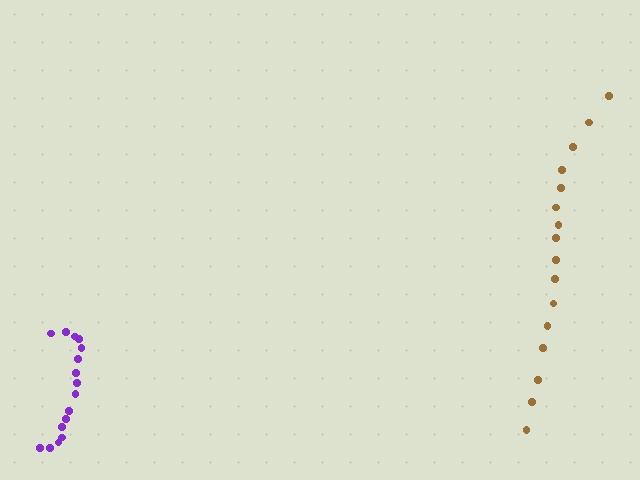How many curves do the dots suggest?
There are 2 distinct paths.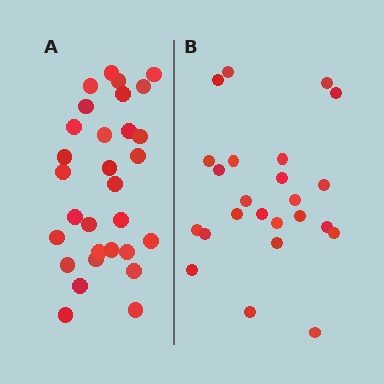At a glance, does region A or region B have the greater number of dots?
Region A (the left region) has more dots.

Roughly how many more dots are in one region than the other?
Region A has about 6 more dots than region B.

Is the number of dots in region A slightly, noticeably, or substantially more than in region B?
Region A has noticeably more, but not dramatically so. The ratio is roughly 1.2 to 1.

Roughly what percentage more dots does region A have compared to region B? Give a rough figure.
About 25% more.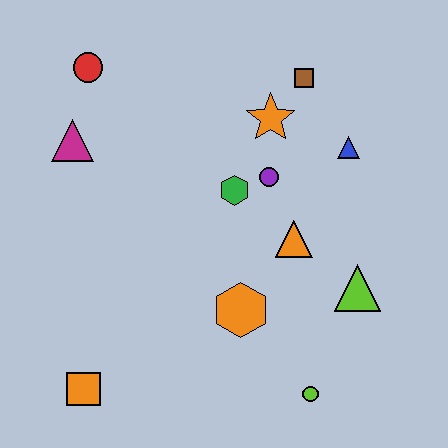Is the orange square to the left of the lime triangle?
Yes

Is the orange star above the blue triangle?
Yes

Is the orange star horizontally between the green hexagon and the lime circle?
Yes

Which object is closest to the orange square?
The orange hexagon is closest to the orange square.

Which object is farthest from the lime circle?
The red circle is farthest from the lime circle.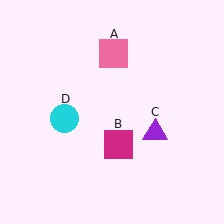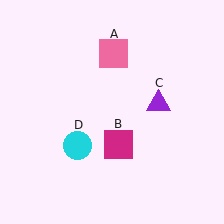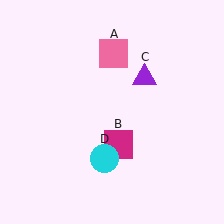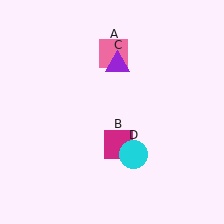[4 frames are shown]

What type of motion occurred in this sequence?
The purple triangle (object C), cyan circle (object D) rotated counterclockwise around the center of the scene.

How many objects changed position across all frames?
2 objects changed position: purple triangle (object C), cyan circle (object D).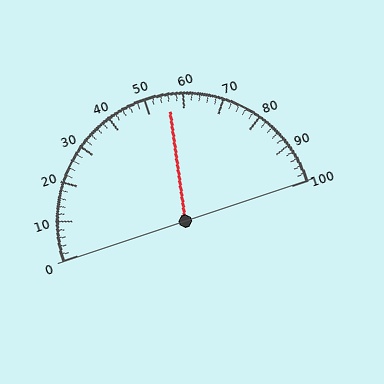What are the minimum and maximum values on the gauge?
The gauge ranges from 0 to 100.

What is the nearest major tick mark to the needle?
The nearest major tick mark is 60.